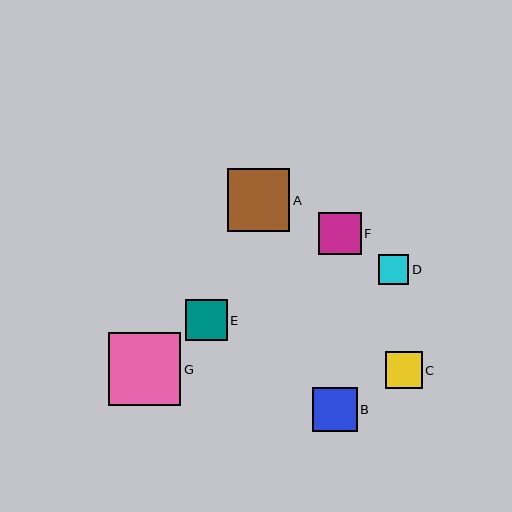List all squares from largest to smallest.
From largest to smallest: G, A, B, F, E, C, D.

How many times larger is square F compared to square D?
Square F is approximately 1.4 times the size of square D.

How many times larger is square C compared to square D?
Square C is approximately 1.2 times the size of square D.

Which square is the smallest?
Square D is the smallest with a size of approximately 30 pixels.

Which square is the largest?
Square G is the largest with a size of approximately 72 pixels.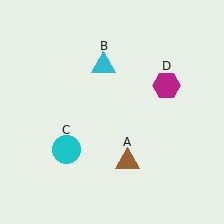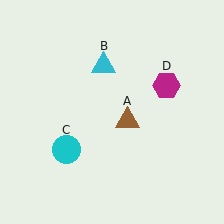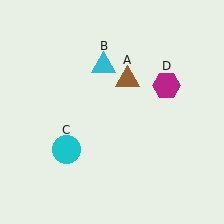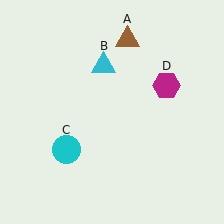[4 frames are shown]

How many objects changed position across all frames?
1 object changed position: brown triangle (object A).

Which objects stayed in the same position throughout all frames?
Cyan triangle (object B) and cyan circle (object C) and magenta hexagon (object D) remained stationary.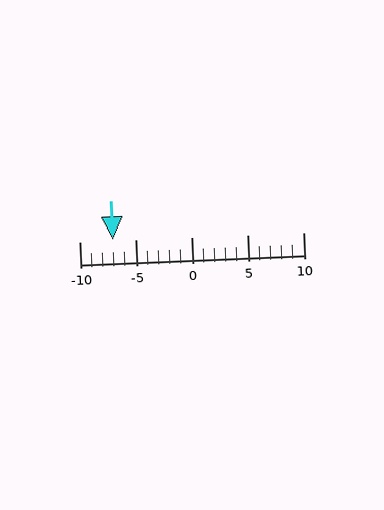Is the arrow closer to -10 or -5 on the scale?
The arrow is closer to -5.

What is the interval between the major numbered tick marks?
The major tick marks are spaced 5 units apart.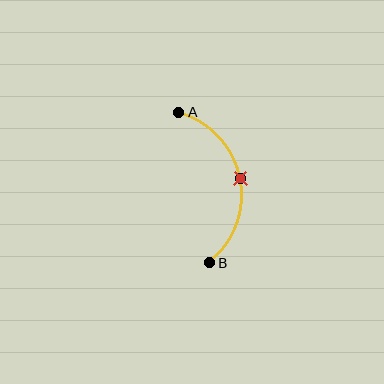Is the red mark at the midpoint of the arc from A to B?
Yes. The red mark lies on the arc at equal arc-length from both A and B — it is the arc midpoint.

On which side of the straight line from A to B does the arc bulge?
The arc bulges to the right of the straight line connecting A and B.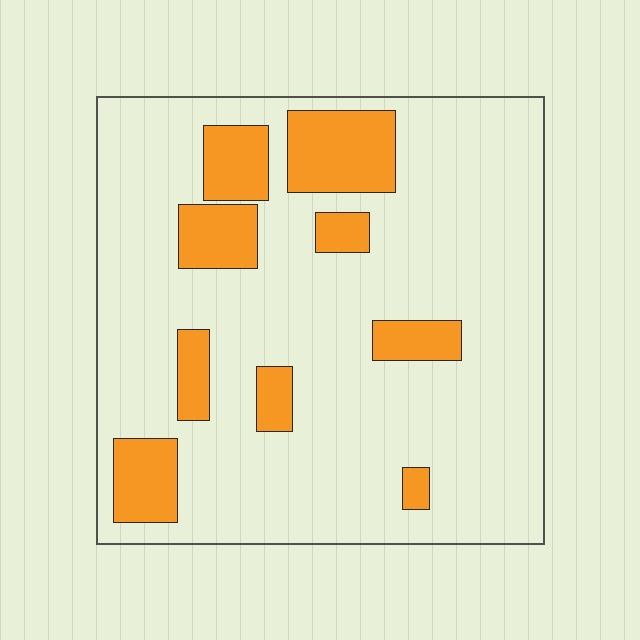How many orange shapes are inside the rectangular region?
9.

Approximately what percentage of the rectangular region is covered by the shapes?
Approximately 20%.